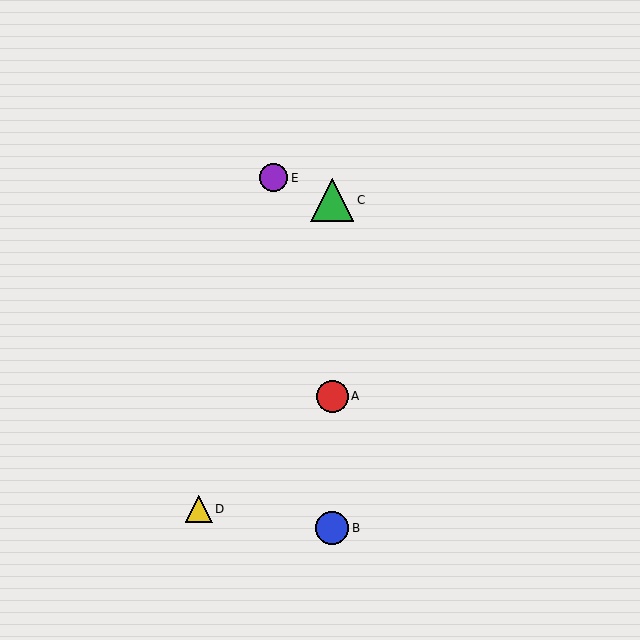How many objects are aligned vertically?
3 objects (A, B, C) are aligned vertically.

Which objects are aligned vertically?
Objects A, B, C are aligned vertically.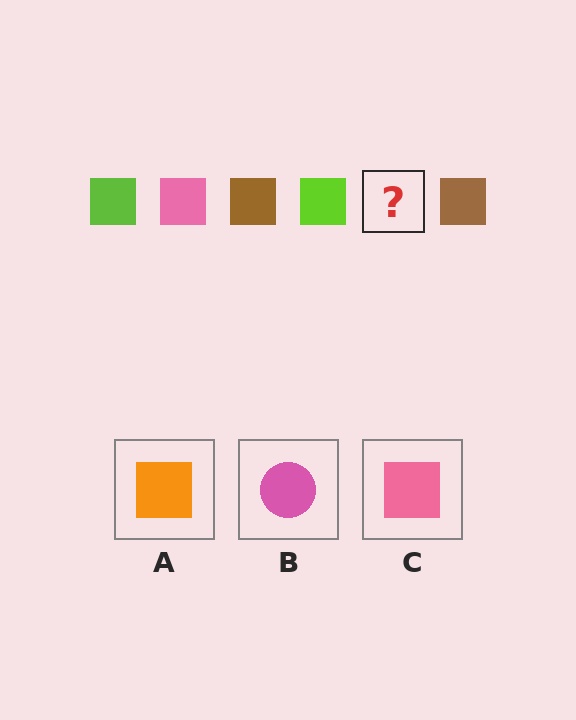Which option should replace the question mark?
Option C.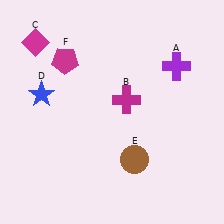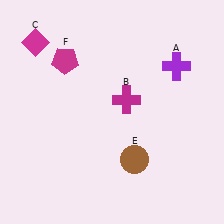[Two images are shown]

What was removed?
The blue star (D) was removed in Image 2.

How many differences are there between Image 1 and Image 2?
There is 1 difference between the two images.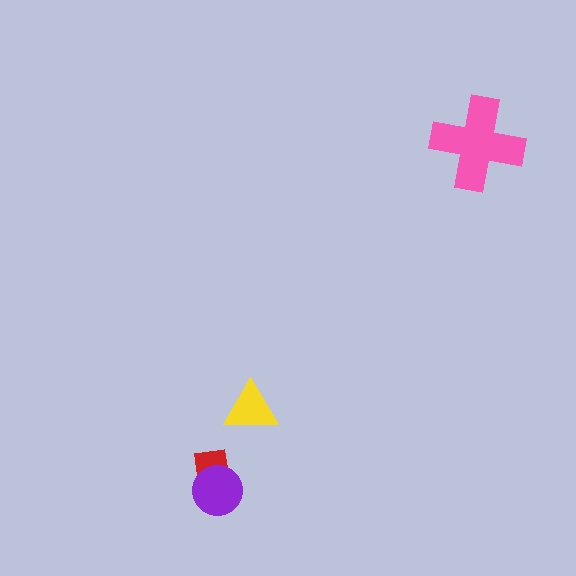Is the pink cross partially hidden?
No, no other shape covers it.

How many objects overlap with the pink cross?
0 objects overlap with the pink cross.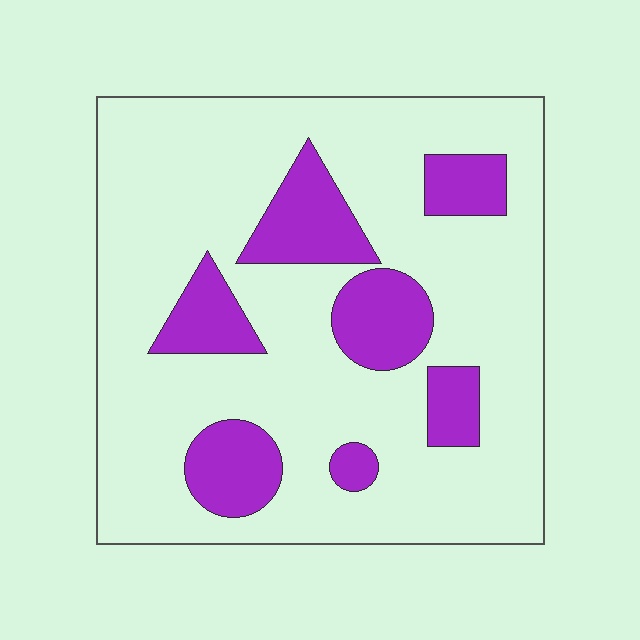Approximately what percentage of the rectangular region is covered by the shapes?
Approximately 20%.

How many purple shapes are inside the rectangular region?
7.